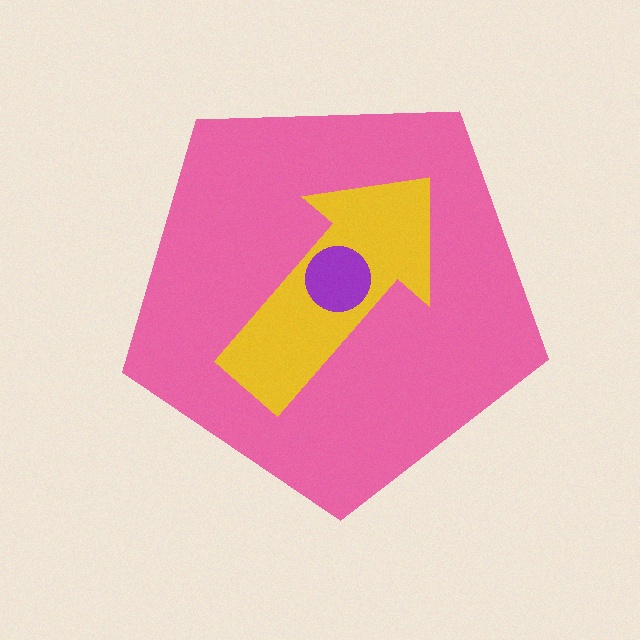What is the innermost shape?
The purple circle.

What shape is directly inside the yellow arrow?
The purple circle.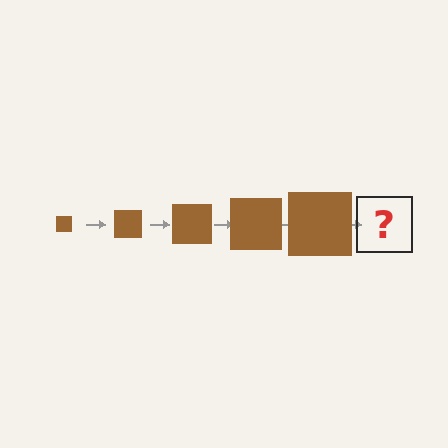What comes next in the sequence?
The next element should be a brown square, larger than the previous one.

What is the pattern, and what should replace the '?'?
The pattern is that the square gets progressively larger each step. The '?' should be a brown square, larger than the previous one.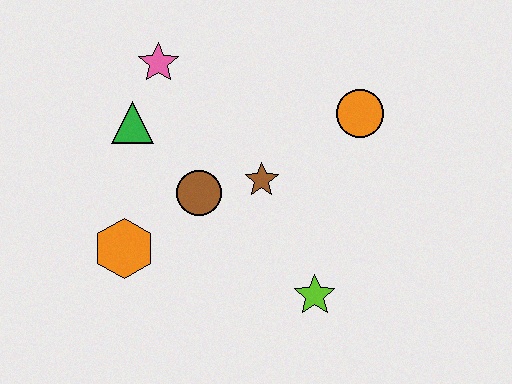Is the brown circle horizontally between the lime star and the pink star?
Yes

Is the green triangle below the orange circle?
Yes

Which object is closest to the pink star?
The green triangle is closest to the pink star.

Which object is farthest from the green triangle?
The lime star is farthest from the green triangle.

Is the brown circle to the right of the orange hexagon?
Yes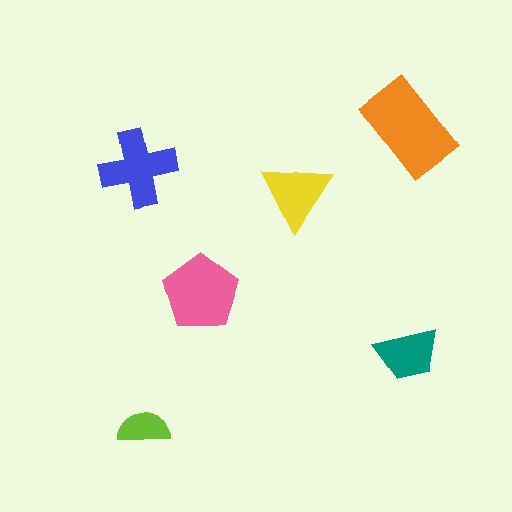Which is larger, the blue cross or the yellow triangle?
The blue cross.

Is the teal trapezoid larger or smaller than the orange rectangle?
Smaller.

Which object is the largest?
The orange rectangle.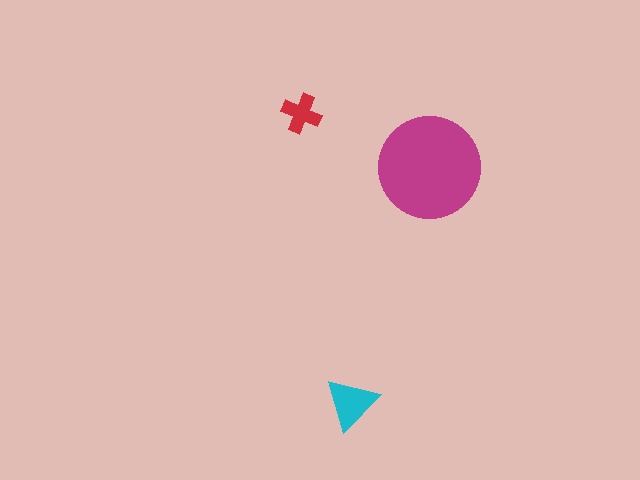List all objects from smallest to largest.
The red cross, the cyan triangle, the magenta circle.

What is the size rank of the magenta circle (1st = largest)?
1st.